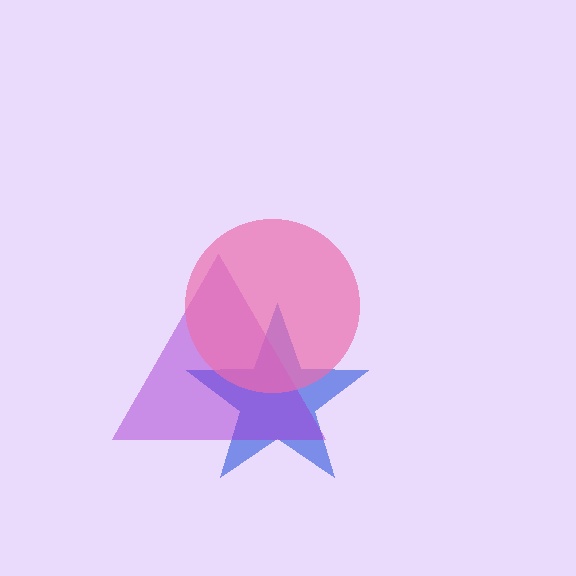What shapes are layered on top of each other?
The layered shapes are: a blue star, a purple triangle, a pink circle.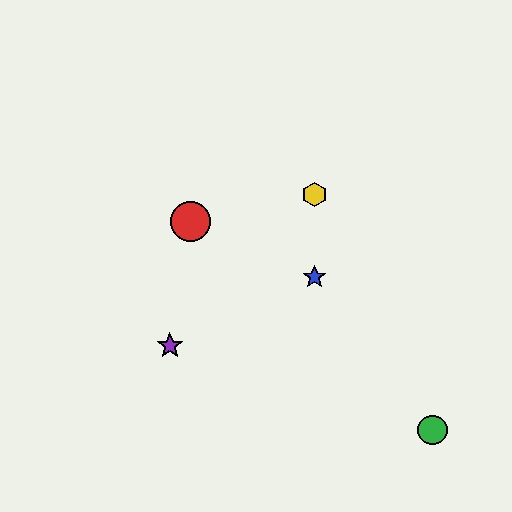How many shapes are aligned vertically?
2 shapes (the blue star, the yellow hexagon) are aligned vertically.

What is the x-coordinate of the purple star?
The purple star is at x≈170.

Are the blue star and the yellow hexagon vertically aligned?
Yes, both are at x≈315.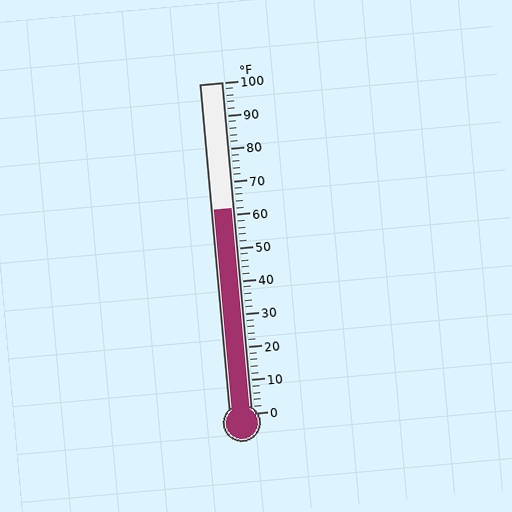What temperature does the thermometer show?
The thermometer shows approximately 62°F.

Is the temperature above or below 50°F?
The temperature is above 50°F.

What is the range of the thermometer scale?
The thermometer scale ranges from 0°F to 100°F.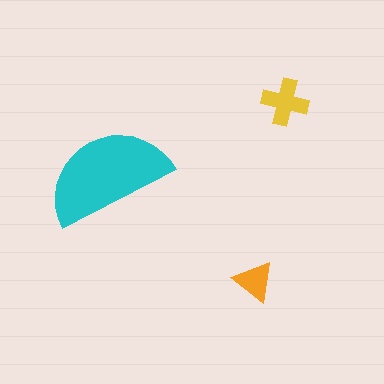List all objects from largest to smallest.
The cyan semicircle, the yellow cross, the orange triangle.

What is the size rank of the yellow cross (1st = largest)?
2nd.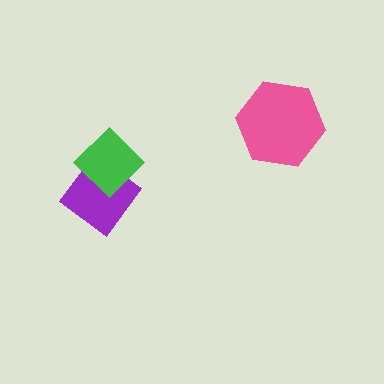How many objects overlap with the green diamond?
1 object overlaps with the green diamond.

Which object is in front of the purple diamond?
The green diamond is in front of the purple diamond.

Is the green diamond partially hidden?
No, no other shape covers it.